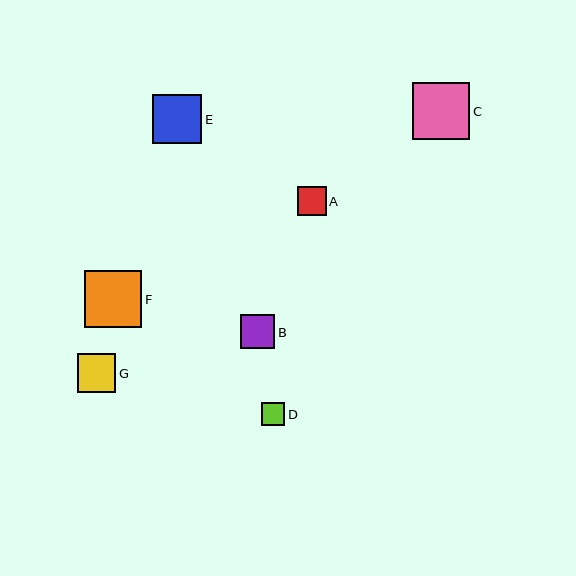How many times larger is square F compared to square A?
Square F is approximately 2.0 times the size of square A.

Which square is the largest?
Square C is the largest with a size of approximately 57 pixels.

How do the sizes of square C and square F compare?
Square C and square F are approximately the same size.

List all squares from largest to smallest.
From largest to smallest: C, F, E, G, B, A, D.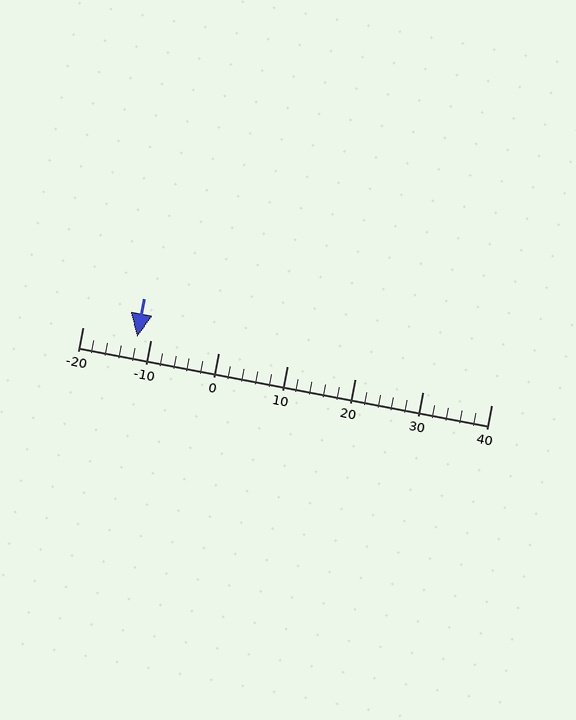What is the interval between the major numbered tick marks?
The major tick marks are spaced 10 units apart.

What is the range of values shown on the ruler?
The ruler shows values from -20 to 40.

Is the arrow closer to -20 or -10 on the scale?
The arrow is closer to -10.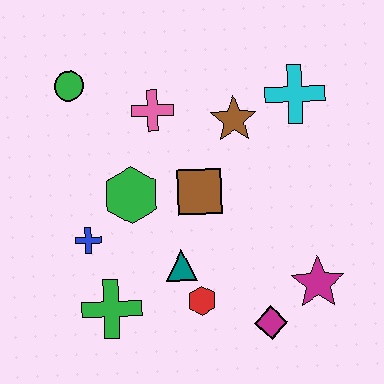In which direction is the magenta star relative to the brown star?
The magenta star is below the brown star.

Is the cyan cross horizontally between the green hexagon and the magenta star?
Yes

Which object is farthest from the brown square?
The green circle is farthest from the brown square.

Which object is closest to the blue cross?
The green hexagon is closest to the blue cross.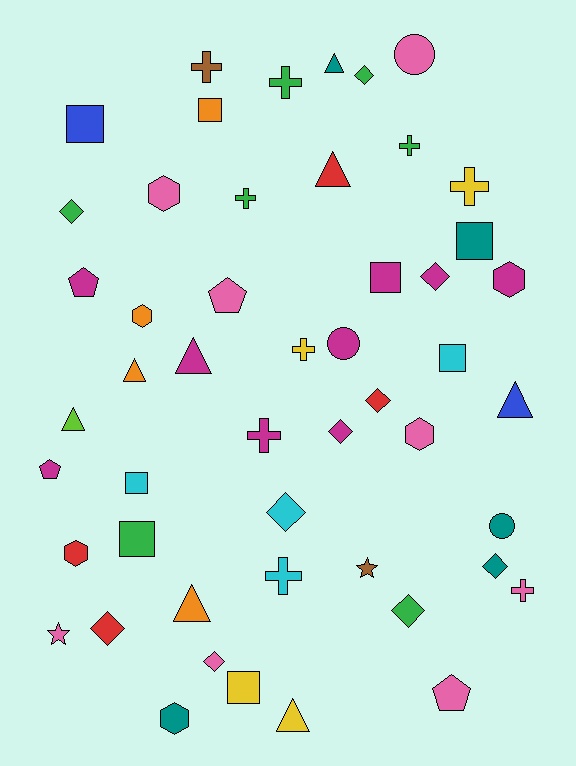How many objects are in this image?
There are 50 objects.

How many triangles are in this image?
There are 8 triangles.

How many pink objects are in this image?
There are 8 pink objects.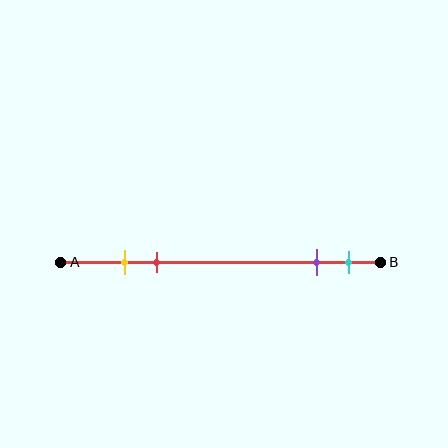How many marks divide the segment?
There are 4 marks dividing the segment.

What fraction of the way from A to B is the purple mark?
The purple mark is approximately 80% (0.8) of the way from A to B.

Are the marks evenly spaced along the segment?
No, the marks are not evenly spaced.